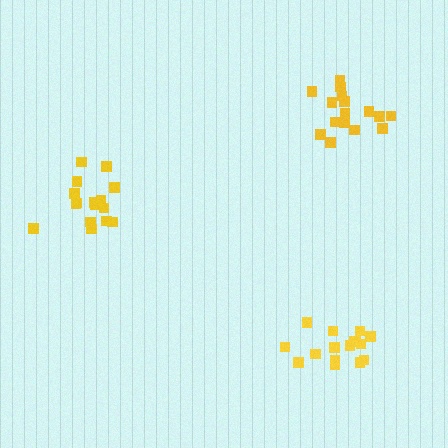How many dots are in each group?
Group 1: 16 dots, Group 2: 16 dots, Group 3: 16 dots (48 total).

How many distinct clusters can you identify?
There are 3 distinct clusters.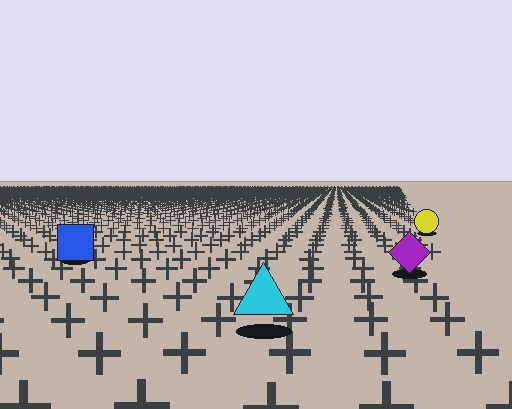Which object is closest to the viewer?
The cyan triangle is closest. The texture marks near it are larger and more spread out.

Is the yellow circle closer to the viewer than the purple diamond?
No. The purple diamond is closer — you can tell from the texture gradient: the ground texture is coarser near it.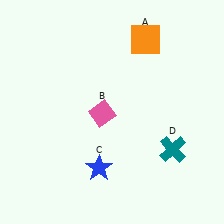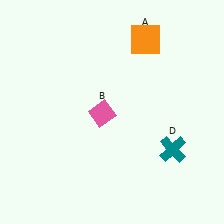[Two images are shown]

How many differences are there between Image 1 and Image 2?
There is 1 difference between the two images.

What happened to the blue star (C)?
The blue star (C) was removed in Image 2. It was in the bottom-left area of Image 1.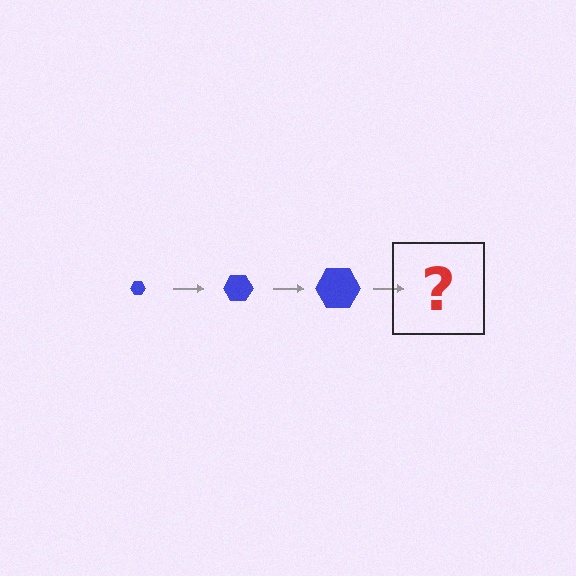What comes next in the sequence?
The next element should be a blue hexagon, larger than the previous one.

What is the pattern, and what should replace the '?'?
The pattern is that the hexagon gets progressively larger each step. The '?' should be a blue hexagon, larger than the previous one.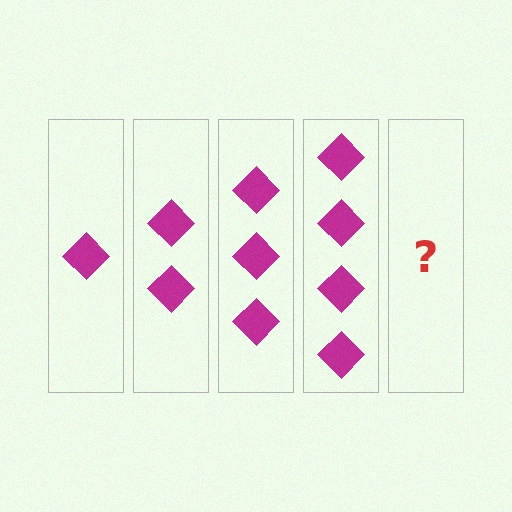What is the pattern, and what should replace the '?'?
The pattern is that each step adds one more diamond. The '?' should be 5 diamonds.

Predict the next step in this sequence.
The next step is 5 diamonds.